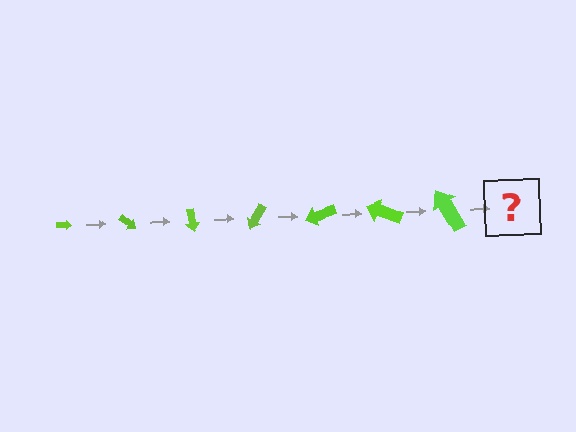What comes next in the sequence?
The next element should be an arrow, larger than the previous one and rotated 280 degrees from the start.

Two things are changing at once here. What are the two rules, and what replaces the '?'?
The two rules are that the arrow grows larger each step and it rotates 40 degrees each step. The '?' should be an arrow, larger than the previous one and rotated 280 degrees from the start.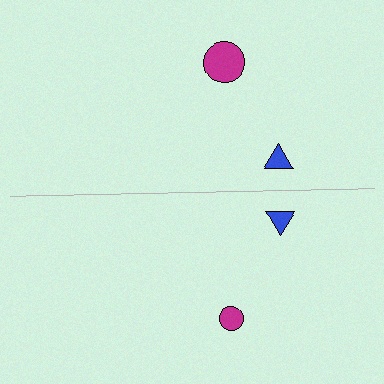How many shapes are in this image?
There are 4 shapes in this image.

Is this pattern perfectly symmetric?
No, the pattern is not perfectly symmetric. The magenta circle on the bottom side has a different size than its mirror counterpart.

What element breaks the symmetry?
The magenta circle on the bottom side has a different size than its mirror counterpart.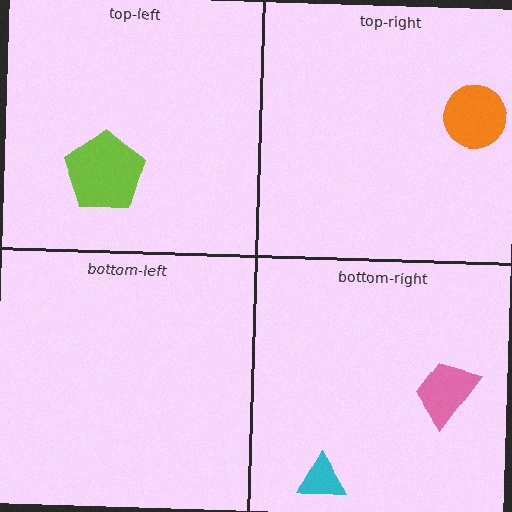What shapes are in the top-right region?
The orange circle.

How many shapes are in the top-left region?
1.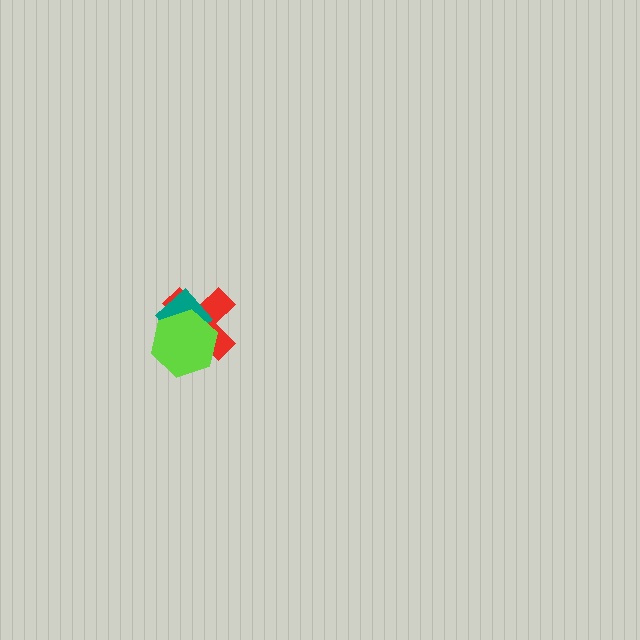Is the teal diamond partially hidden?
Yes, it is partially covered by another shape.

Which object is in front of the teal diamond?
The lime hexagon is in front of the teal diamond.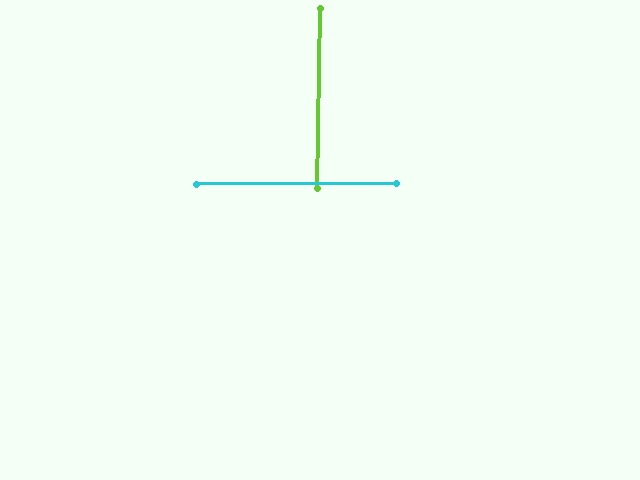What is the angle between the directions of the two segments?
Approximately 89 degrees.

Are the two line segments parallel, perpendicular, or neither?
Perpendicular — they meet at approximately 89°.